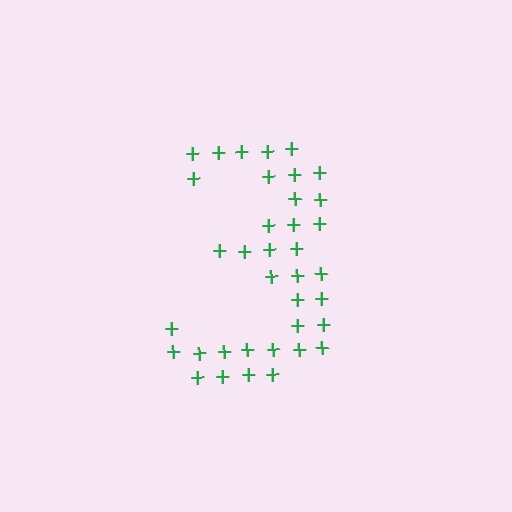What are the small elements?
The small elements are plus signs.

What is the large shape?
The large shape is the digit 3.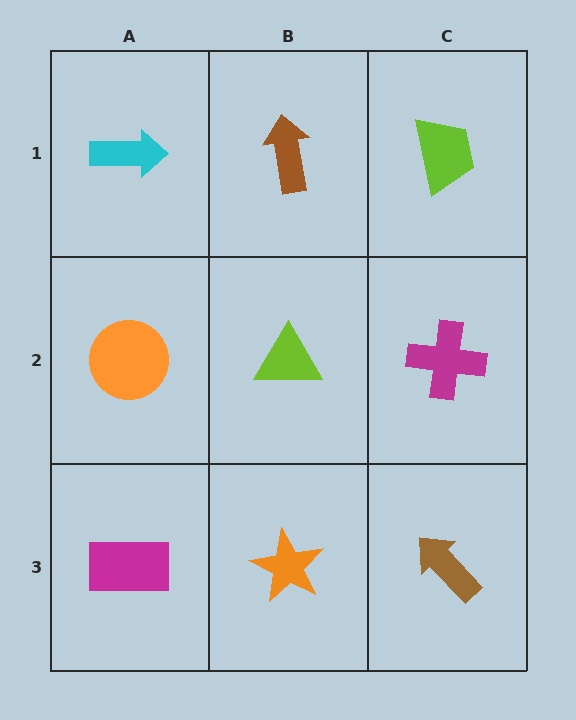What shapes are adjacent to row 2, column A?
A cyan arrow (row 1, column A), a magenta rectangle (row 3, column A), a lime triangle (row 2, column B).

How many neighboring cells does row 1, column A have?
2.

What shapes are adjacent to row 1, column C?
A magenta cross (row 2, column C), a brown arrow (row 1, column B).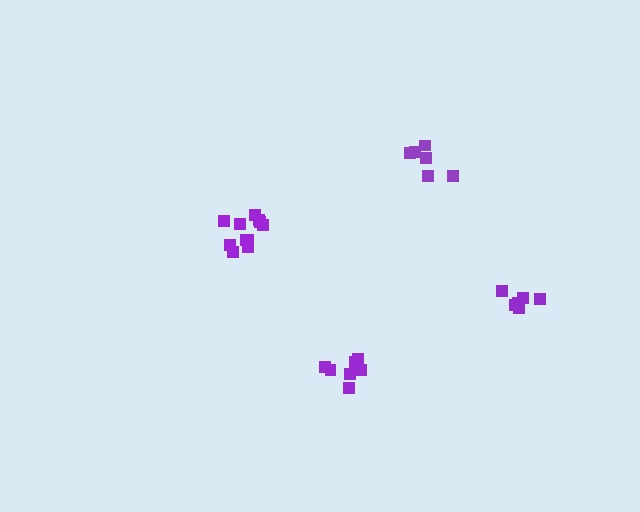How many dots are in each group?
Group 1: 11 dots, Group 2: 7 dots, Group 3: 6 dots, Group 4: 6 dots (30 total).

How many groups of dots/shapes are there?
There are 4 groups.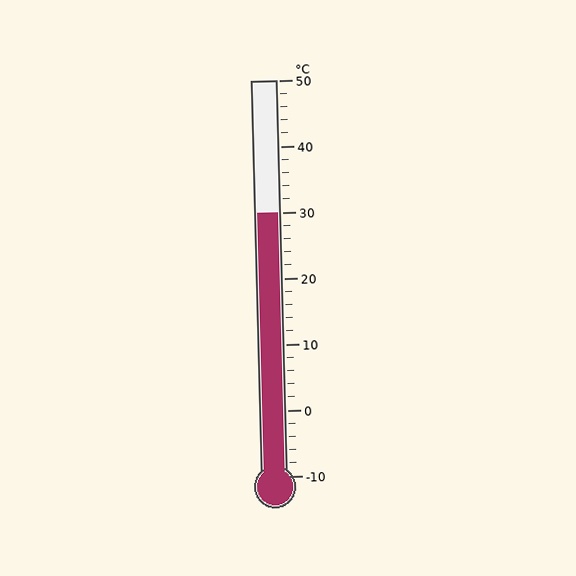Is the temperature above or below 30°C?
The temperature is at 30°C.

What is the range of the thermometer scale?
The thermometer scale ranges from -10°C to 50°C.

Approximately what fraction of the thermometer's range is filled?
The thermometer is filled to approximately 65% of its range.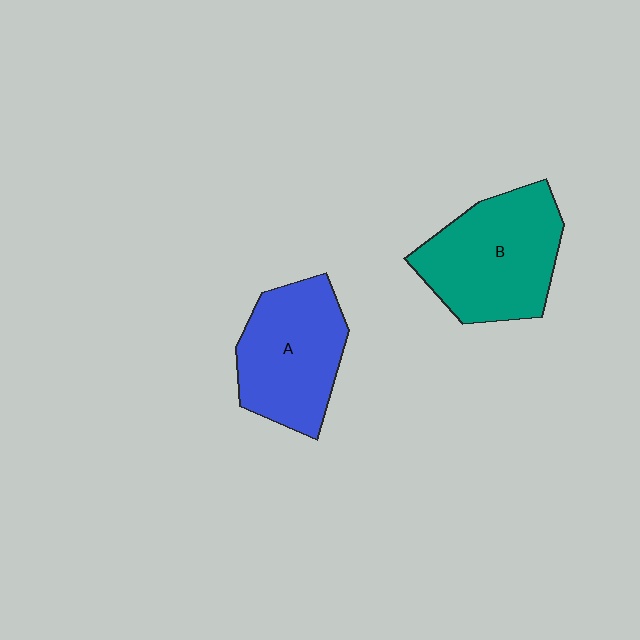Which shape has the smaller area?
Shape A (blue).